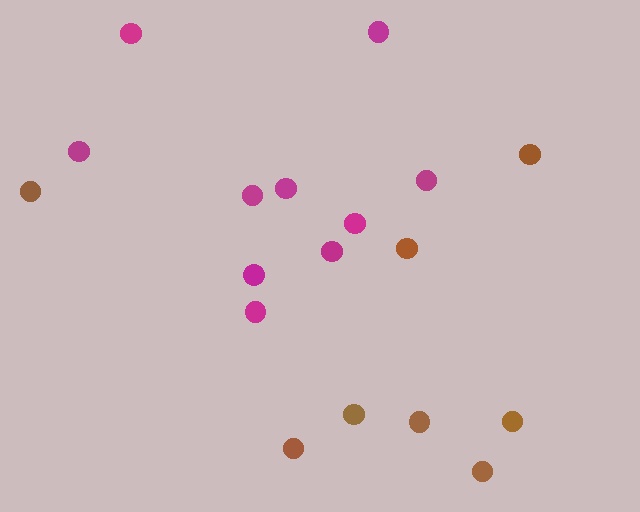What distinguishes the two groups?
There are 2 groups: one group of magenta circles (10) and one group of brown circles (8).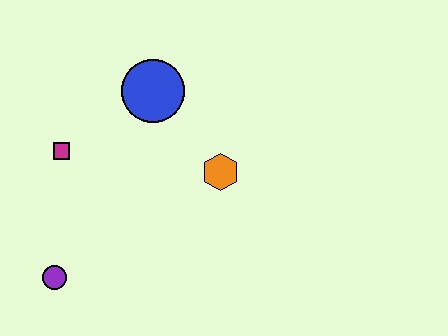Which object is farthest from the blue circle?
The purple circle is farthest from the blue circle.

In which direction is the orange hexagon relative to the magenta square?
The orange hexagon is to the right of the magenta square.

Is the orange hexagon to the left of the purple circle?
No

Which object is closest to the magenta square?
The blue circle is closest to the magenta square.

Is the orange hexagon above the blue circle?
No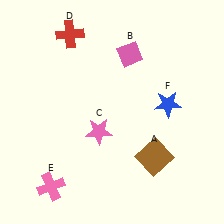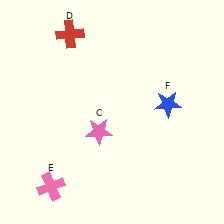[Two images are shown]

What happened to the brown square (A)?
The brown square (A) was removed in Image 2. It was in the bottom-right area of Image 1.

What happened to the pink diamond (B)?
The pink diamond (B) was removed in Image 2. It was in the top-right area of Image 1.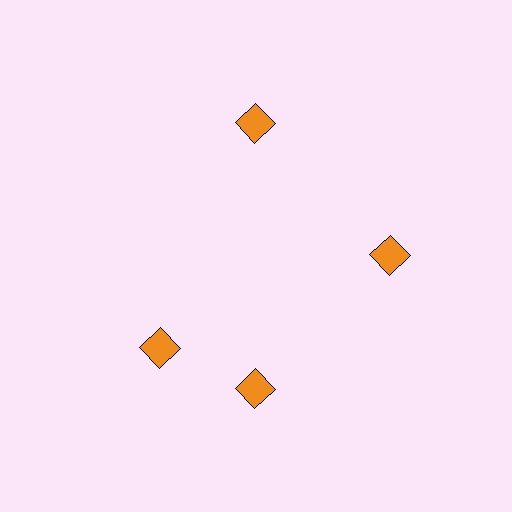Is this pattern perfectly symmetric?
No. The 4 orange diamonds are arranged in a ring, but one element near the 9 o'clock position is rotated out of alignment along the ring, breaking the 4-fold rotational symmetry.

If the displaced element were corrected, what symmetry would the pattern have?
It would have 4-fold rotational symmetry — the pattern would map onto itself every 90 degrees.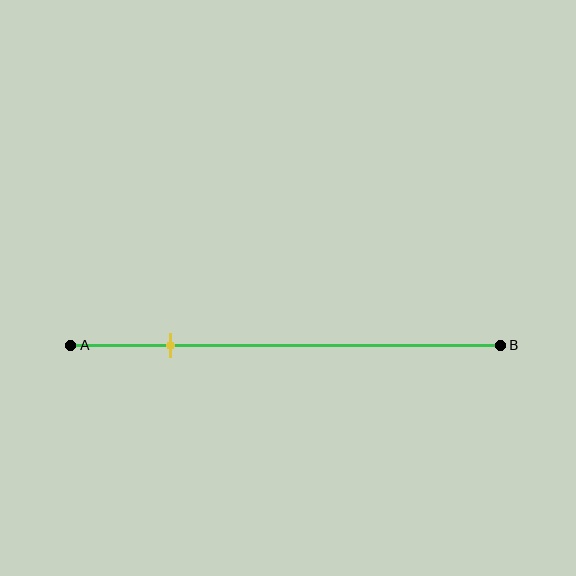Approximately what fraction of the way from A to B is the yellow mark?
The yellow mark is approximately 25% of the way from A to B.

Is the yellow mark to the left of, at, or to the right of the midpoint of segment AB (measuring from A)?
The yellow mark is to the left of the midpoint of segment AB.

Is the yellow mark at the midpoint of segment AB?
No, the mark is at about 25% from A, not at the 50% midpoint.